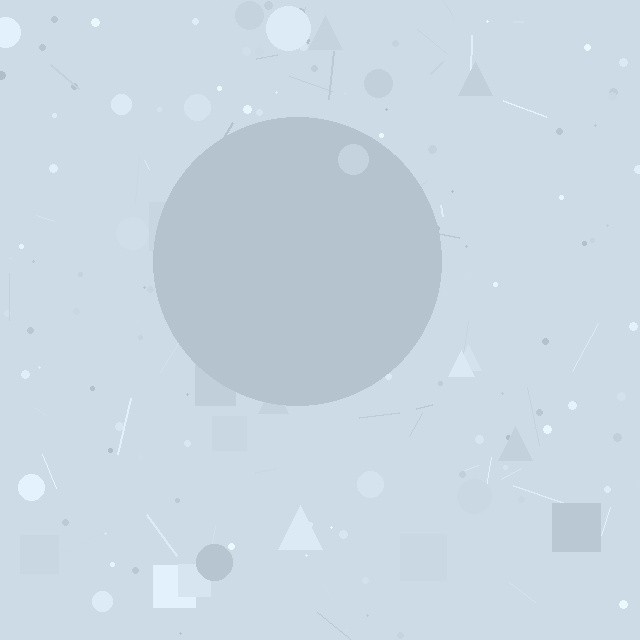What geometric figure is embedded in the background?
A circle is embedded in the background.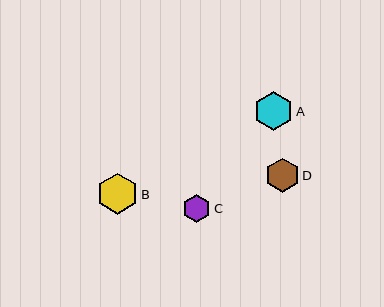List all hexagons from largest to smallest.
From largest to smallest: B, A, D, C.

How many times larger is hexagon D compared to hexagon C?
Hexagon D is approximately 1.2 times the size of hexagon C.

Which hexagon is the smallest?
Hexagon C is the smallest with a size of approximately 28 pixels.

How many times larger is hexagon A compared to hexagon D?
Hexagon A is approximately 1.2 times the size of hexagon D.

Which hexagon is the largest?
Hexagon B is the largest with a size of approximately 41 pixels.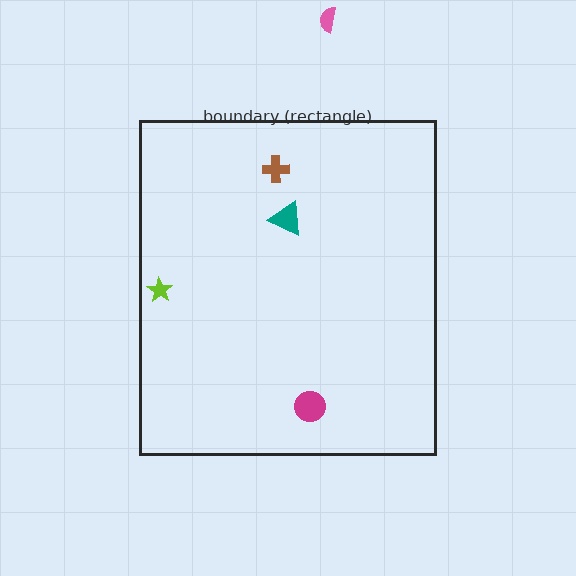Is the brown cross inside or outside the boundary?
Inside.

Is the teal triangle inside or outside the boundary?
Inside.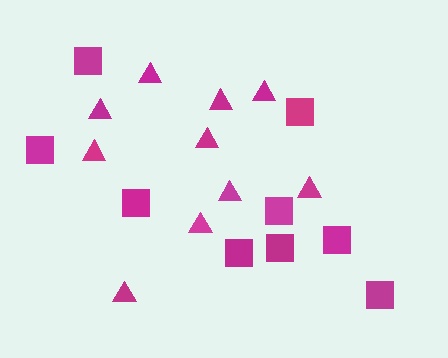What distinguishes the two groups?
There are 2 groups: one group of squares (9) and one group of triangles (10).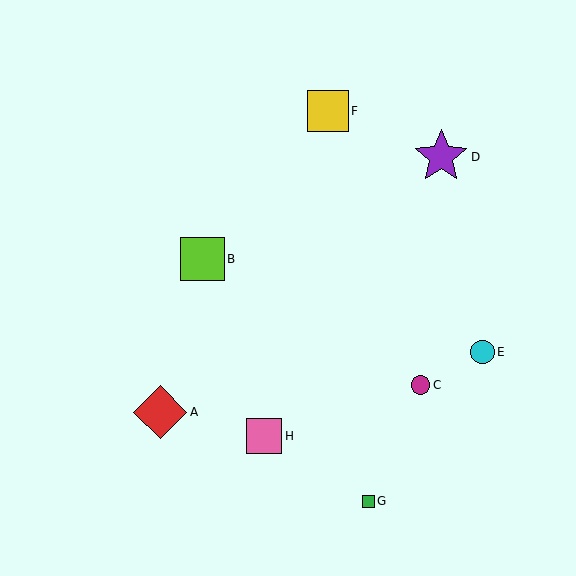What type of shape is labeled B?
Shape B is a lime square.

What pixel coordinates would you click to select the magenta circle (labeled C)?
Click at (421, 385) to select the magenta circle C.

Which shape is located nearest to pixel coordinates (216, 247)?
The lime square (labeled B) at (203, 259) is nearest to that location.